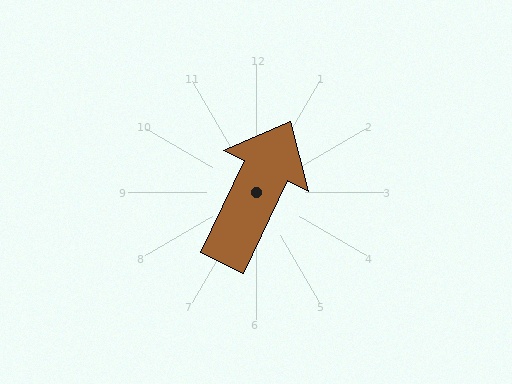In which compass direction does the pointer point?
Northeast.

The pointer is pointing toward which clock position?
Roughly 1 o'clock.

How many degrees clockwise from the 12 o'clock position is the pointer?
Approximately 26 degrees.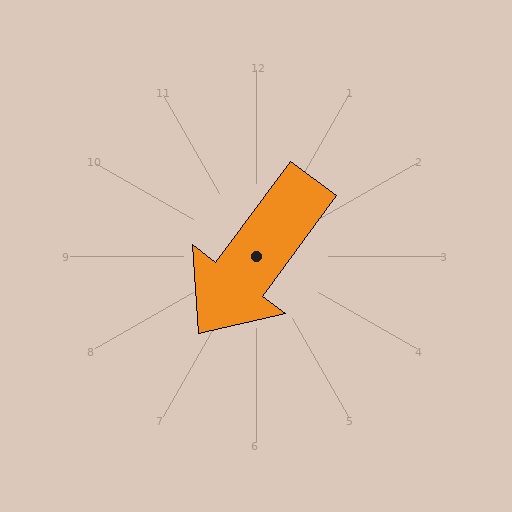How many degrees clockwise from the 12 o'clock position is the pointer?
Approximately 216 degrees.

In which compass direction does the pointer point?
Southwest.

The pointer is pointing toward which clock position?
Roughly 7 o'clock.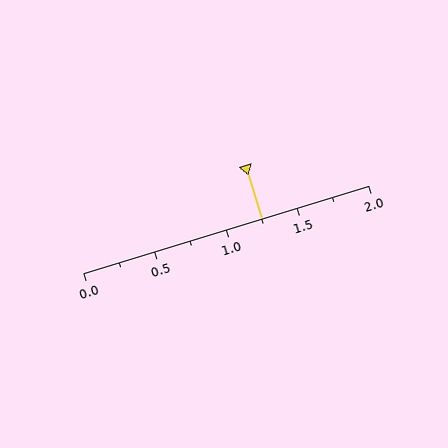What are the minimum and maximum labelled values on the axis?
The axis runs from 0.0 to 2.0.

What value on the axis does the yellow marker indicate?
The marker indicates approximately 1.25.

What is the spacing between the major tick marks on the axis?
The major ticks are spaced 0.5 apart.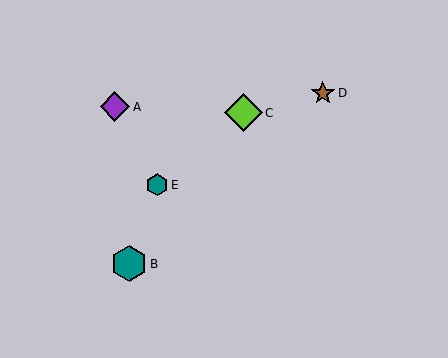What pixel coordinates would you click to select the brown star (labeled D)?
Click at (323, 94) to select the brown star D.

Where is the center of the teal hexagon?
The center of the teal hexagon is at (129, 264).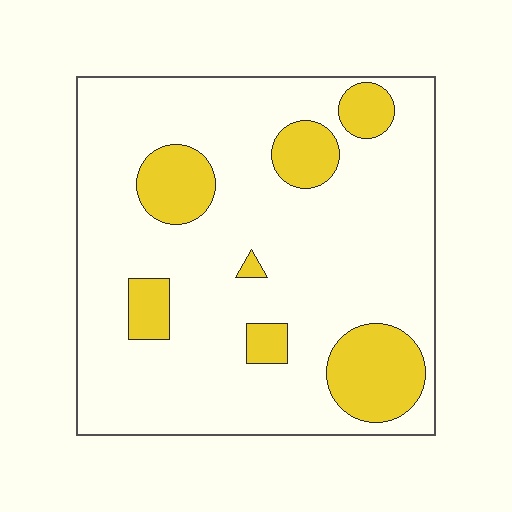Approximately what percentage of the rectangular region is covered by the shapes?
Approximately 20%.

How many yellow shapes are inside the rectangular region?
7.